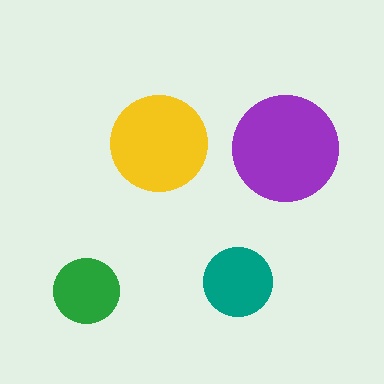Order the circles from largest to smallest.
the purple one, the yellow one, the teal one, the green one.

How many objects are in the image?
There are 4 objects in the image.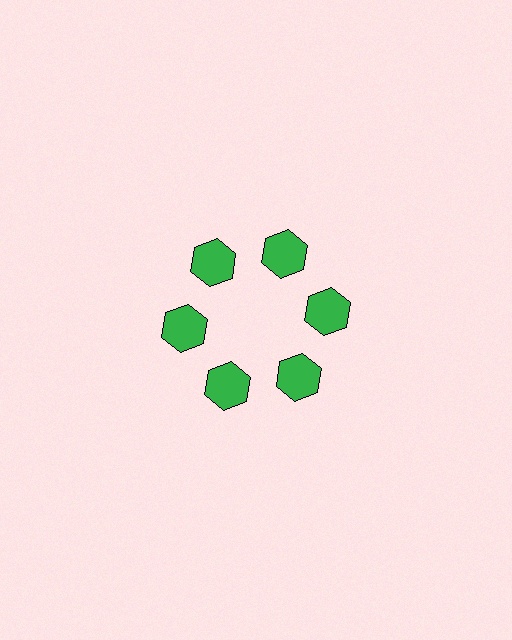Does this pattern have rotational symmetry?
Yes, this pattern has 6-fold rotational symmetry. It looks the same after rotating 60 degrees around the center.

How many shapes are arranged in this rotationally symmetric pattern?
There are 6 shapes, arranged in 6 groups of 1.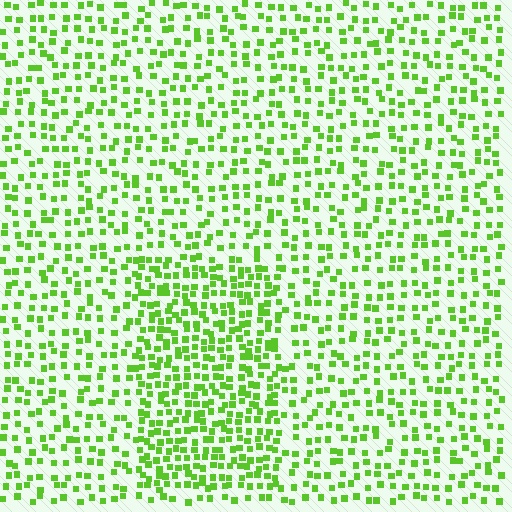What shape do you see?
I see a rectangle.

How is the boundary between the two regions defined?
The boundary is defined by a change in element density (approximately 1.8x ratio). All elements are the same color, size, and shape.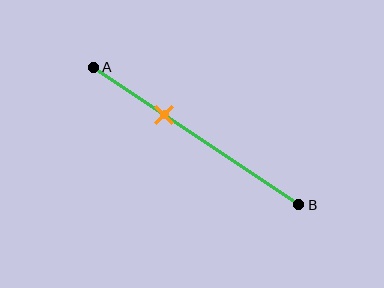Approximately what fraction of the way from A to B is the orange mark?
The orange mark is approximately 35% of the way from A to B.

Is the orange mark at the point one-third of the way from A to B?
Yes, the mark is approximately at the one-third point.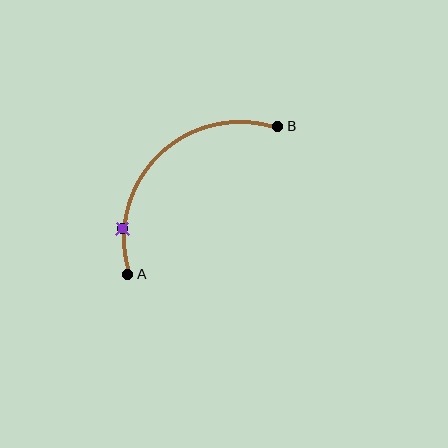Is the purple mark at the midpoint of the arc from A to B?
No. The purple mark lies on the arc but is closer to endpoint A. The arc midpoint would be at the point on the curve equidistant along the arc from both A and B.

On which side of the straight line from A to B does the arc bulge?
The arc bulges above and to the left of the straight line connecting A and B.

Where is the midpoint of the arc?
The arc midpoint is the point on the curve farthest from the straight line joining A and B. It sits above and to the left of that line.